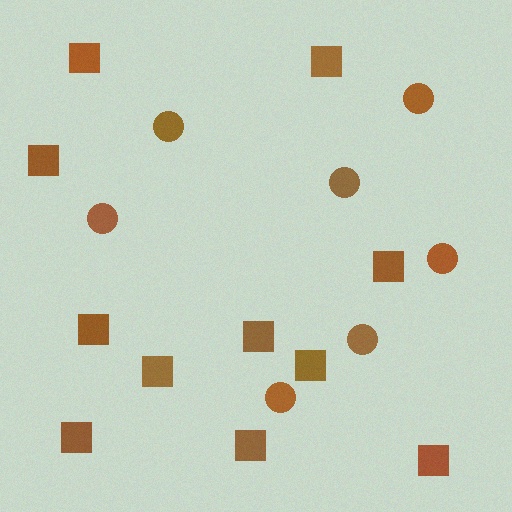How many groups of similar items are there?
There are 2 groups: one group of circles (7) and one group of squares (11).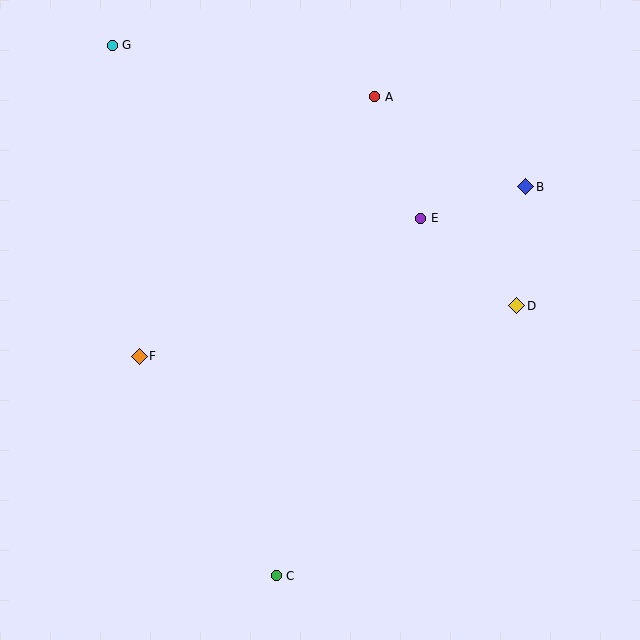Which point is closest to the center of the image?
Point E at (421, 218) is closest to the center.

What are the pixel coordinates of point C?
Point C is at (276, 576).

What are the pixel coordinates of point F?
Point F is at (139, 356).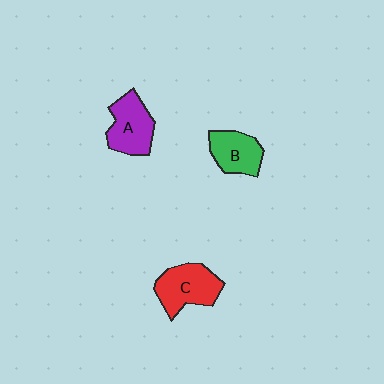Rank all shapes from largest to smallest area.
From largest to smallest: C (red), A (purple), B (green).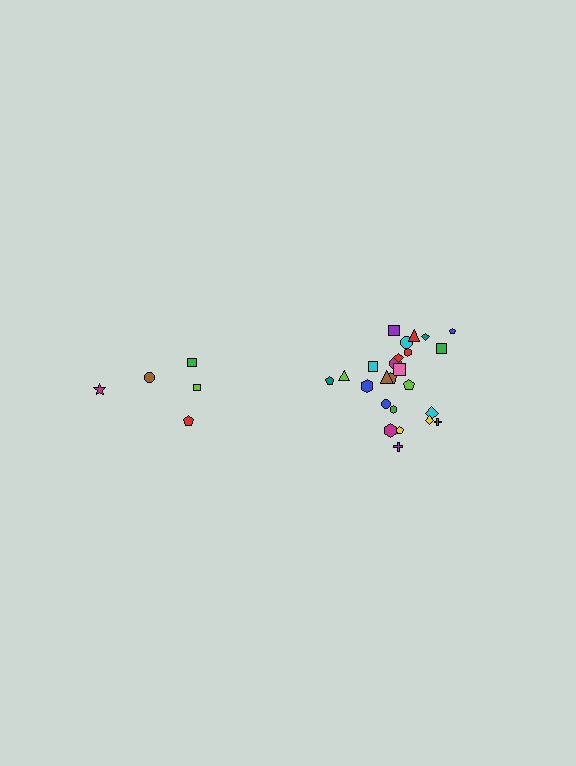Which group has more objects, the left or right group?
The right group.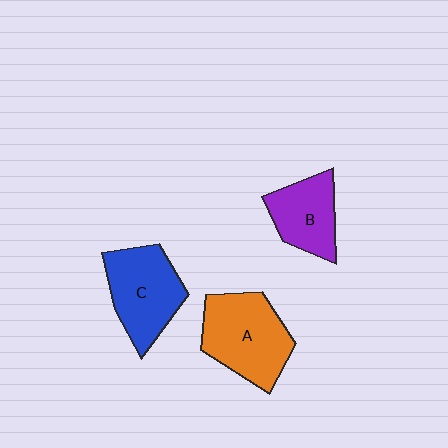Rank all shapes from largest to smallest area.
From largest to smallest: A (orange), C (blue), B (purple).